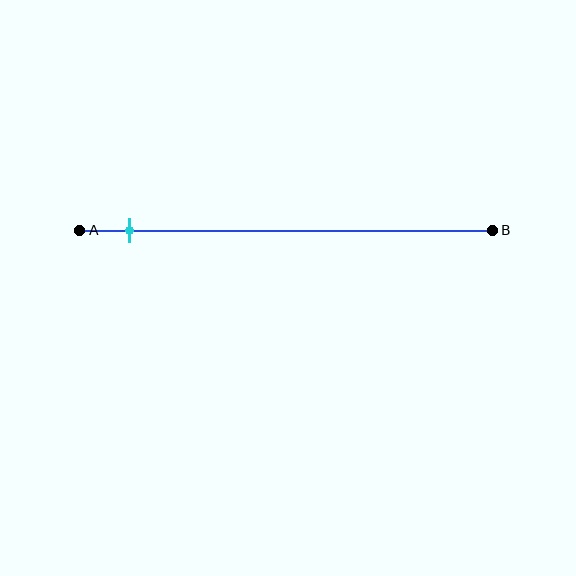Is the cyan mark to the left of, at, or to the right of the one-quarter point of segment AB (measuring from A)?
The cyan mark is to the left of the one-quarter point of segment AB.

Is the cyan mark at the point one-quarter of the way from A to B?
No, the mark is at about 10% from A, not at the 25% one-quarter point.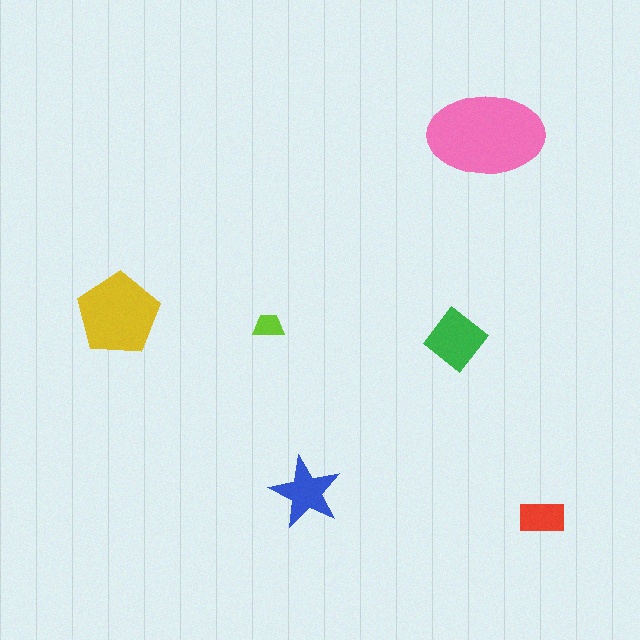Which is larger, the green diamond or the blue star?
The green diamond.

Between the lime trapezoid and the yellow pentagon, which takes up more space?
The yellow pentagon.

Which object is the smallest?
The lime trapezoid.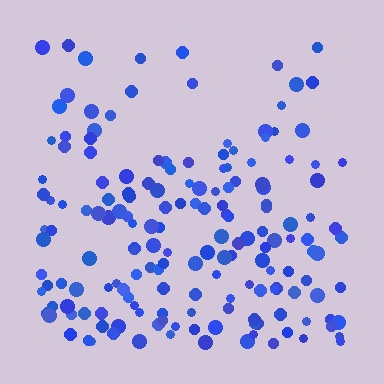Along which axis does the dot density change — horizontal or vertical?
Vertical.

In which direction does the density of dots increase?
From top to bottom, with the bottom side densest.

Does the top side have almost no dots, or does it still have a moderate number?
Still a moderate number, just noticeably fewer than the bottom.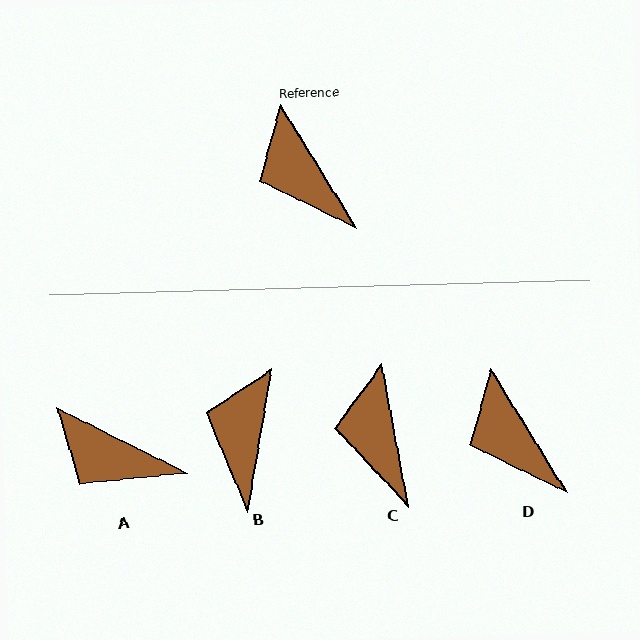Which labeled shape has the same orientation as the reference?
D.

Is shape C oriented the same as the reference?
No, it is off by about 21 degrees.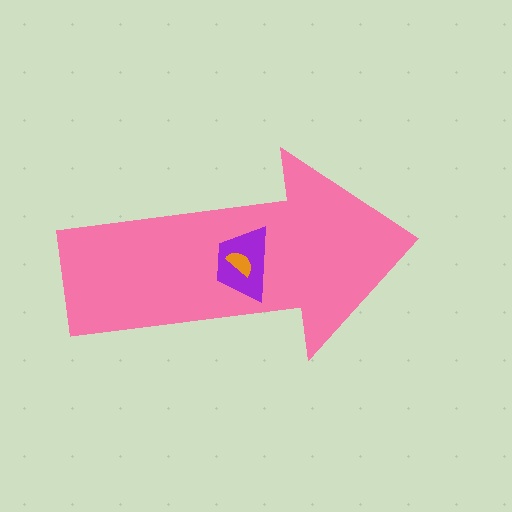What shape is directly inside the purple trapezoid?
The orange semicircle.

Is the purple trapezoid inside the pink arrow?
Yes.